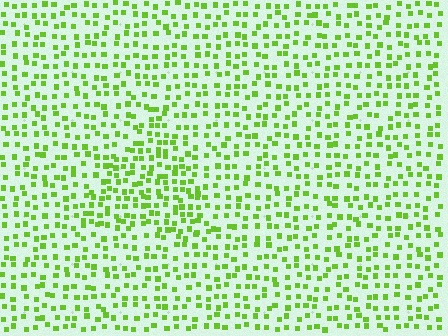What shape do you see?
I see a triangle.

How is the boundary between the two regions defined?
The boundary is defined by a change in element density (approximately 1.5x ratio). All elements are the same color, size, and shape.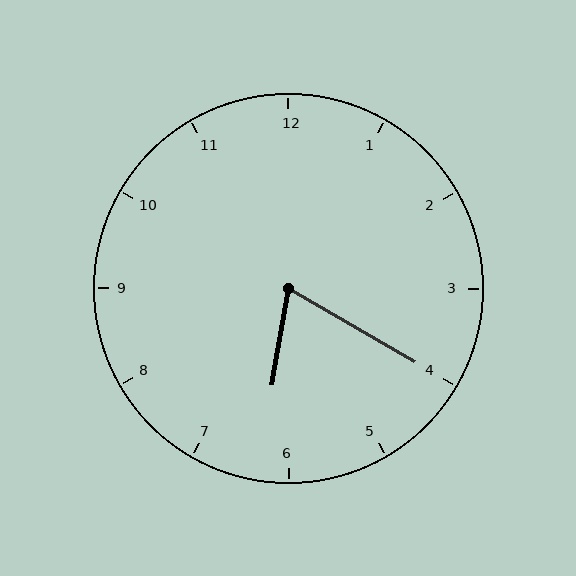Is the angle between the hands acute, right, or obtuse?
It is acute.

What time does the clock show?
6:20.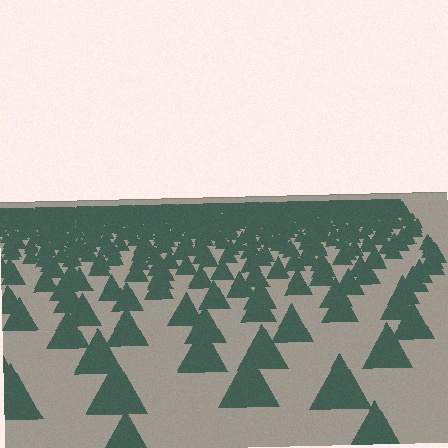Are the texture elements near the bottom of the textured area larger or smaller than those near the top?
Larger. Near the bottom, elements are closer to the viewer and appear at a bigger on-screen size.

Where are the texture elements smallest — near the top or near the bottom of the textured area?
Near the top.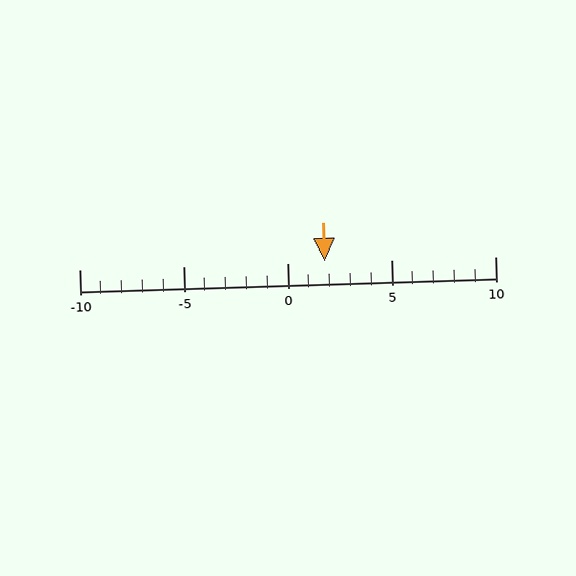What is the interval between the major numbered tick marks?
The major tick marks are spaced 5 units apart.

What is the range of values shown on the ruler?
The ruler shows values from -10 to 10.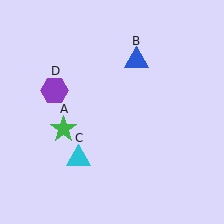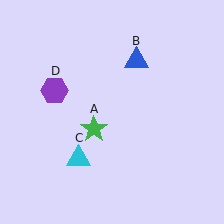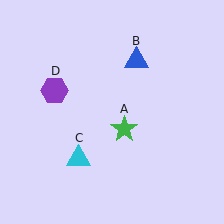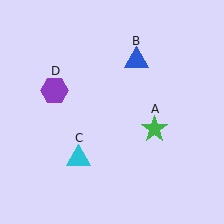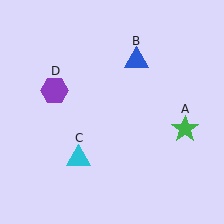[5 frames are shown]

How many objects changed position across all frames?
1 object changed position: green star (object A).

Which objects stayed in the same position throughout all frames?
Blue triangle (object B) and cyan triangle (object C) and purple hexagon (object D) remained stationary.